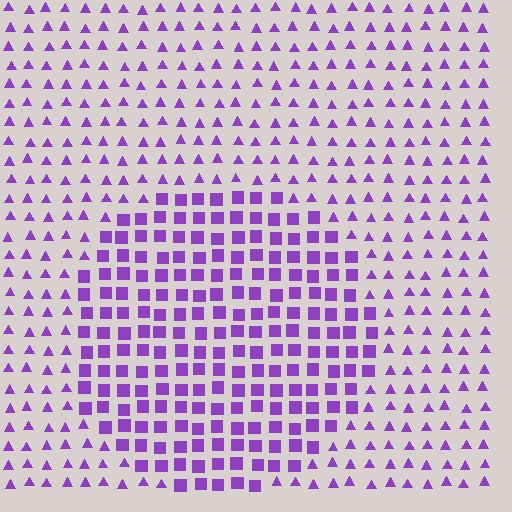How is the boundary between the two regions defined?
The boundary is defined by a change in element shape: squares inside vs. triangles outside. All elements share the same color and spacing.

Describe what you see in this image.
The image is filled with small purple elements arranged in a uniform grid. A circle-shaped region contains squares, while the surrounding area contains triangles. The boundary is defined purely by the change in element shape.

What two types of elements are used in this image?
The image uses squares inside the circle region and triangles outside it.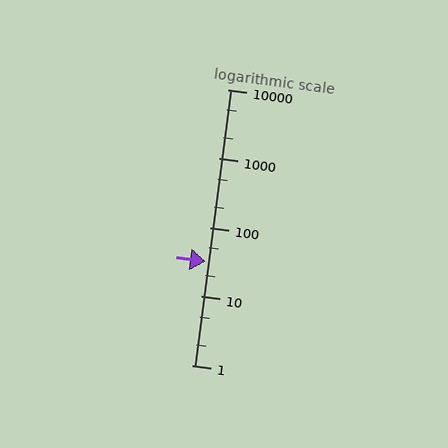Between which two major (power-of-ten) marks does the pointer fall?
The pointer is between 10 and 100.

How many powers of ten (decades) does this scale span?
The scale spans 4 decades, from 1 to 10000.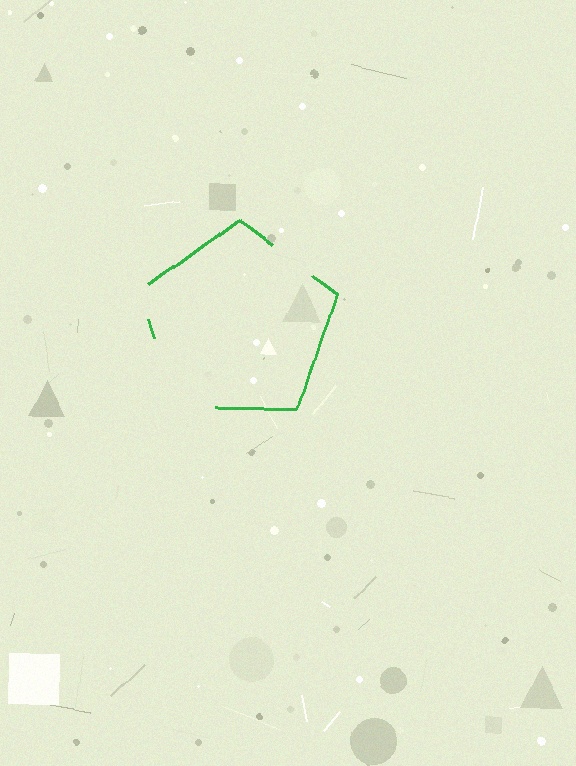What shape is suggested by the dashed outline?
The dashed outline suggests a pentagon.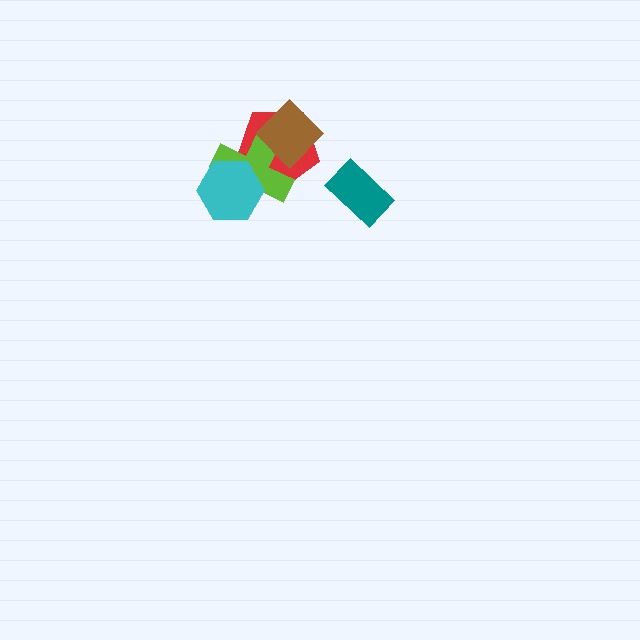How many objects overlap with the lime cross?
3 objects overlap with the lime cross.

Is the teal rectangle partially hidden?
No, no other shape covers it.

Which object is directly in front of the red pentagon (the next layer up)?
The lime cross is directly in front of the red pentagon.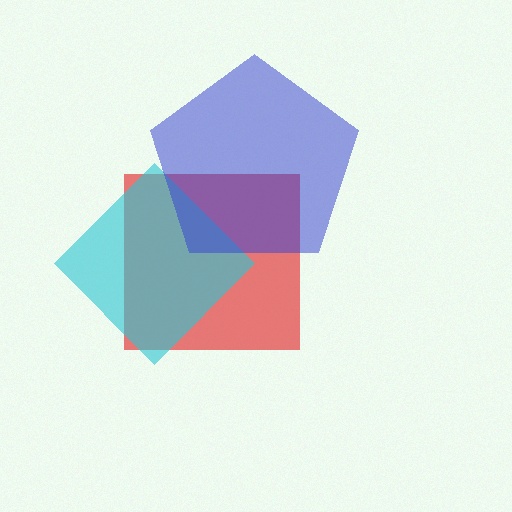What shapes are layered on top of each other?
The layered shapes are: a red square, a cyan diamond, a blue pentagon.